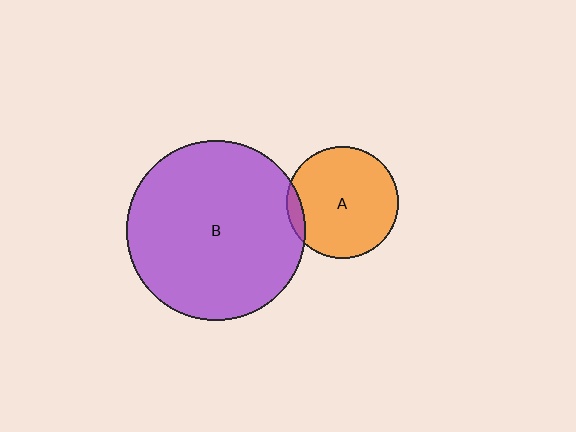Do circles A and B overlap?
Yes.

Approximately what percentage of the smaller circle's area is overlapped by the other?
Approximately 10%.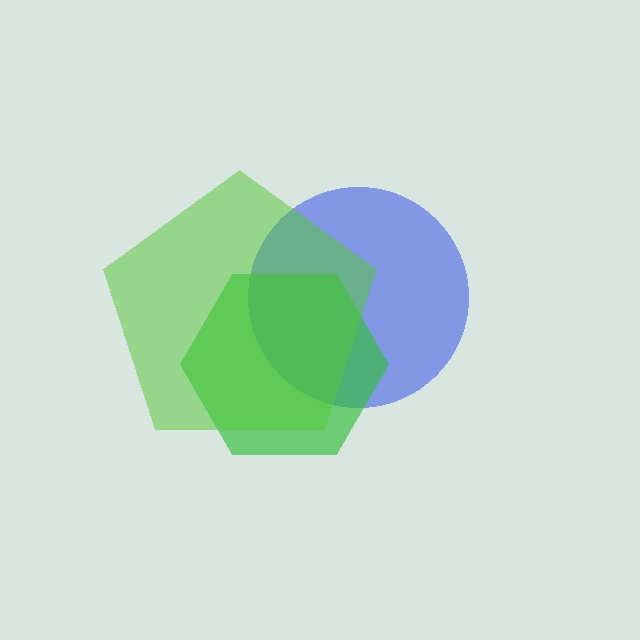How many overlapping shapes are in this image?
There are 3 overlapping shapes in the image.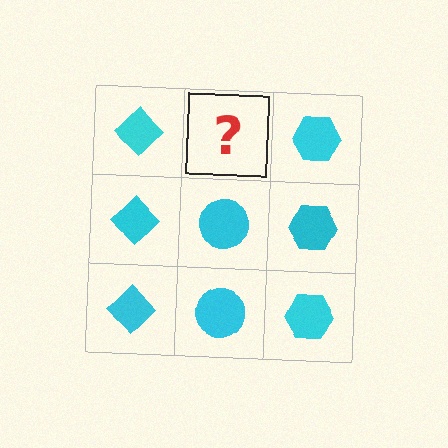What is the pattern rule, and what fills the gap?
The rule is that each column has a consistent shape. The gap should be filled with a cyan circle.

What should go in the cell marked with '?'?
The missing cell should contain a cyan circle.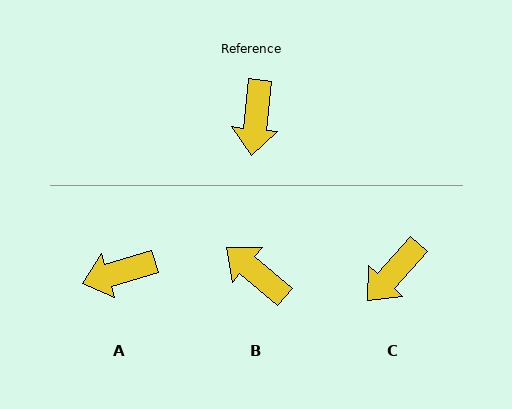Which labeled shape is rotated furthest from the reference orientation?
B, about 124 degrees away.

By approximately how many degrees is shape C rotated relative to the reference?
Approximately 36 degrees clockwise.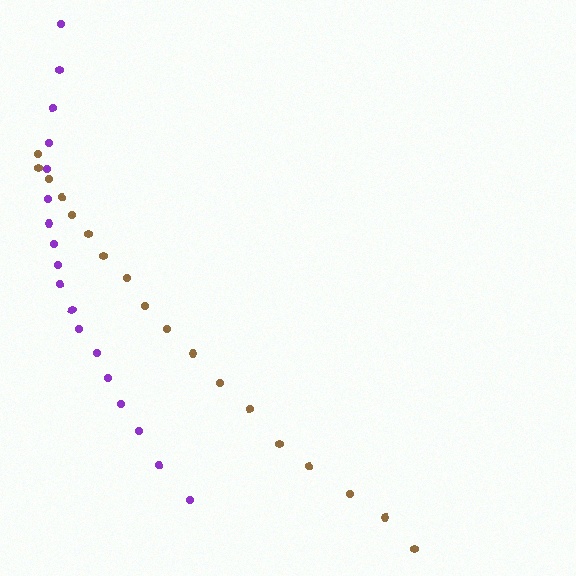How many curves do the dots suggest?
There are 2 distinct paths.